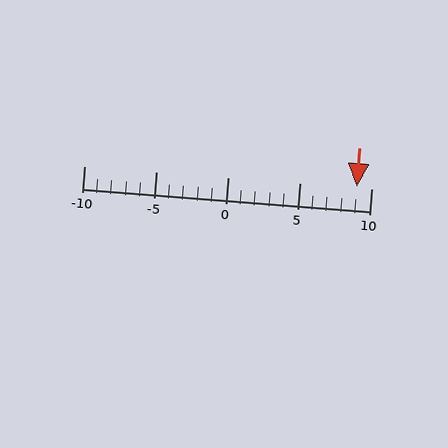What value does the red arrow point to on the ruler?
The red arrow points to approximately 9.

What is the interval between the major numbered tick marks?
The major tick marks are spaced 5 units apart.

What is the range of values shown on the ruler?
The ruler shows values from -10 to 10.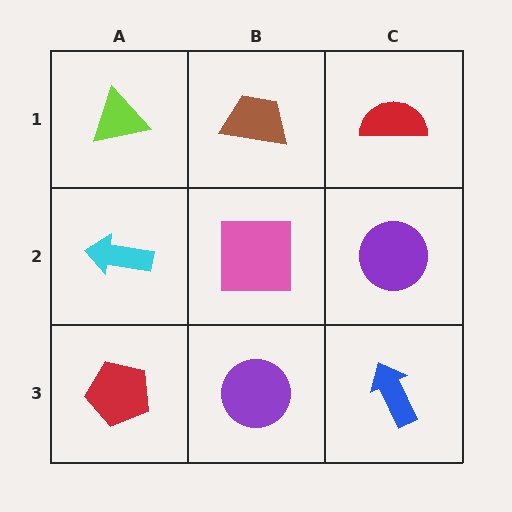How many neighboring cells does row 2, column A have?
3.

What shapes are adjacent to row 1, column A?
A cyan arrow (row 2, column A), a brown trapezoid (row 1, column B).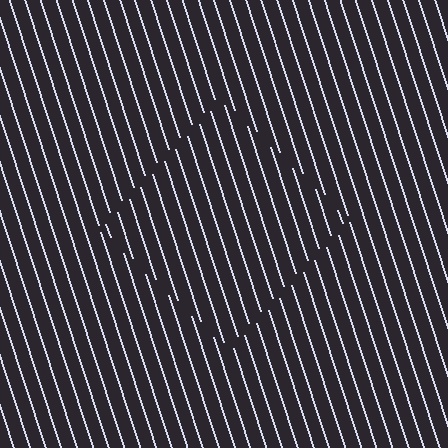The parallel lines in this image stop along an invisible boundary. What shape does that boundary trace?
An illusory square. The interior of the shape contains the same grating, shifted by half a period — the contour is defined by the phase discontinuity where line-ends from the inner and outer gratings abut.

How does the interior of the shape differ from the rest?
The interior of the shape contains the same grating, shifted by half a period — the contour is defined by the phase discontinuity where line-ends from the inner and outer gratings abut.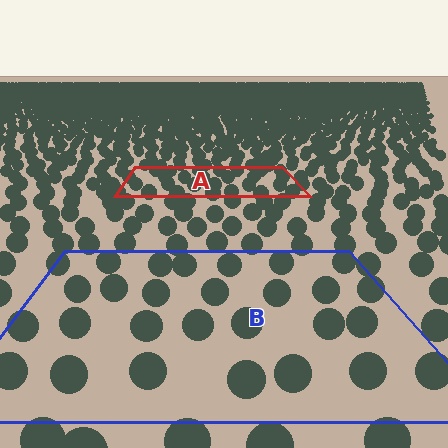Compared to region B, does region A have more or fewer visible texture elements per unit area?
Region A has more texture elements per unit area — they are packed more densely because it is farther away.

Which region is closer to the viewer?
Region B is closer. The texture elements there are larger and more spread out.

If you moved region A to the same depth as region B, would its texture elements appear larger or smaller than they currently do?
They would appear larger. At a closer depth, the same texture elements are projected at a bigger on-screen size.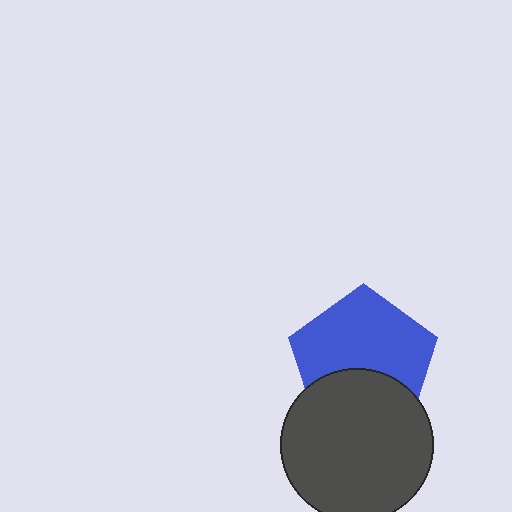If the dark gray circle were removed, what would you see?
You would see the complete blue pentagon.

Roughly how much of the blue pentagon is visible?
About half of it is visible (roughly 64%).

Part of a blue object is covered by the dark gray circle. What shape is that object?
It is a pentagon.